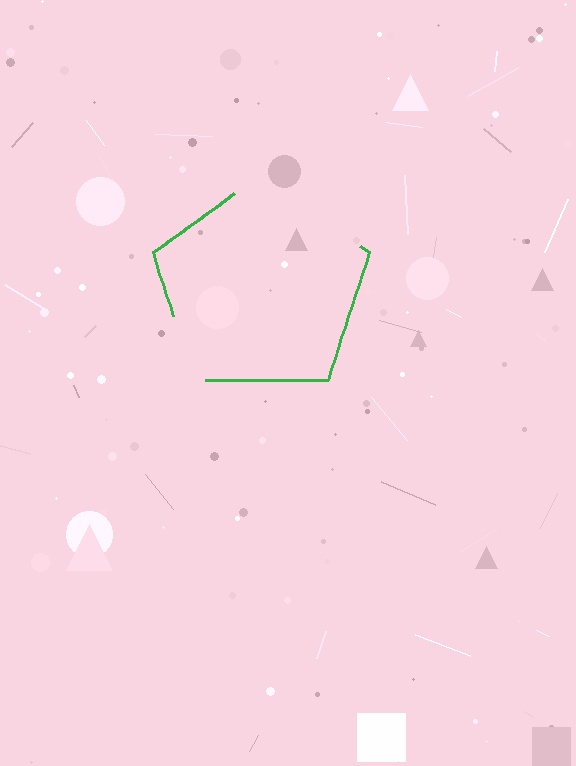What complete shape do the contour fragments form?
The contour fragments form a pentagon.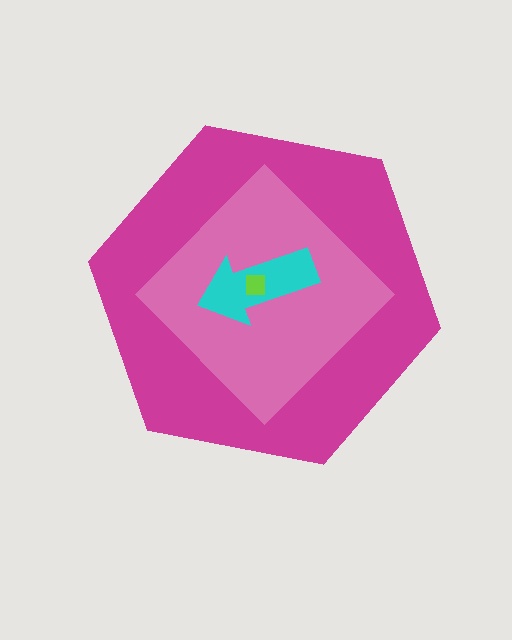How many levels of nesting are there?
4.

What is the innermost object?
The lime square.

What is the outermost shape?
The magenta hexagon.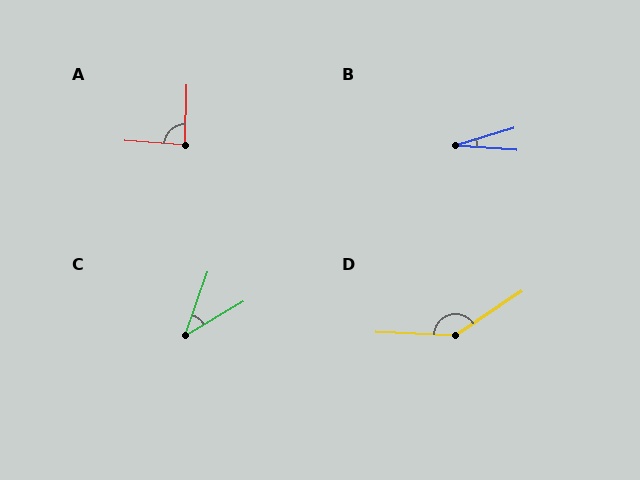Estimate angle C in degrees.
Approximately 40 degrees.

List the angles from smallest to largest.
B (20°), C (40°), A (87°), D (144°).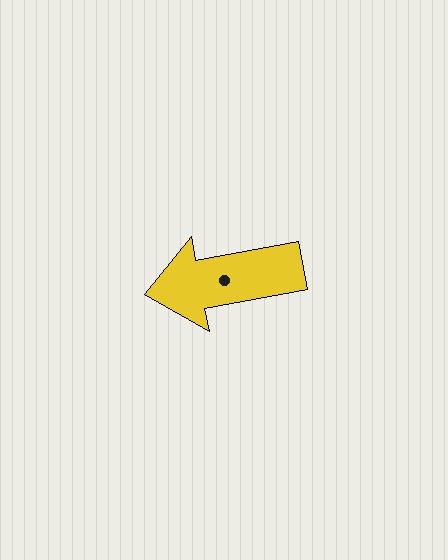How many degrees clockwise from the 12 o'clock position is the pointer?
Approximately 260 degrees.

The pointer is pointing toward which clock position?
Roughly 9 o'clock.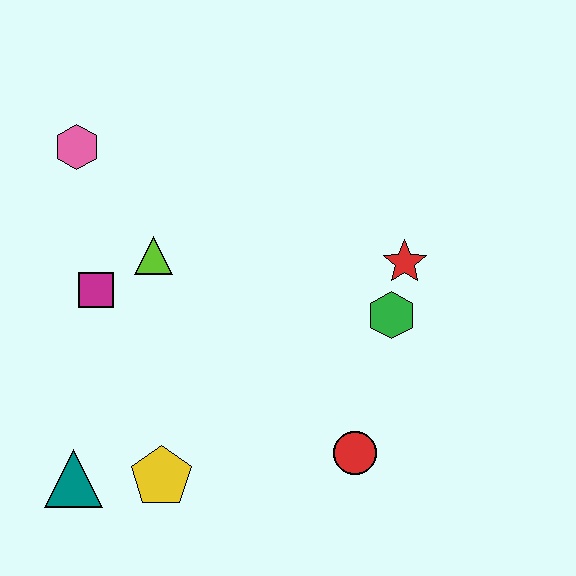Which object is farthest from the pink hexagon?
The red circle is farthest from the pink hexagon.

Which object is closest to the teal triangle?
The yellow pentagon is closest to the teal triangle.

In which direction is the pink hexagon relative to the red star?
The pink hexagon is to the left of the red star.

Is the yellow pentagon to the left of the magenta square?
No